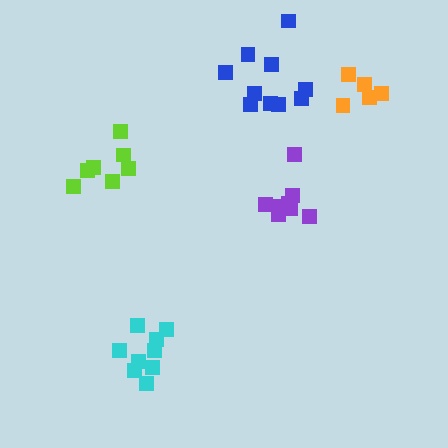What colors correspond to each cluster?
The clusters are colored: purple, lime, cyan, blue, orange.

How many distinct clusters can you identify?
There are 5 distinct clusters.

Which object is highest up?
The blue cluster is topmost.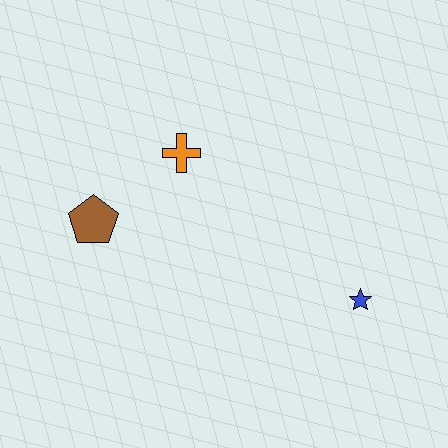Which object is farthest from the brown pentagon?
The blue star is farthest from the brown pentagon.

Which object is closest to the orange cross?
The brown pentagon is closest to the orange cross.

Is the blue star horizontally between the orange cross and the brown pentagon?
No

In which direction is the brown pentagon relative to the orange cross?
The brown pentagon is to the left of the orange cross.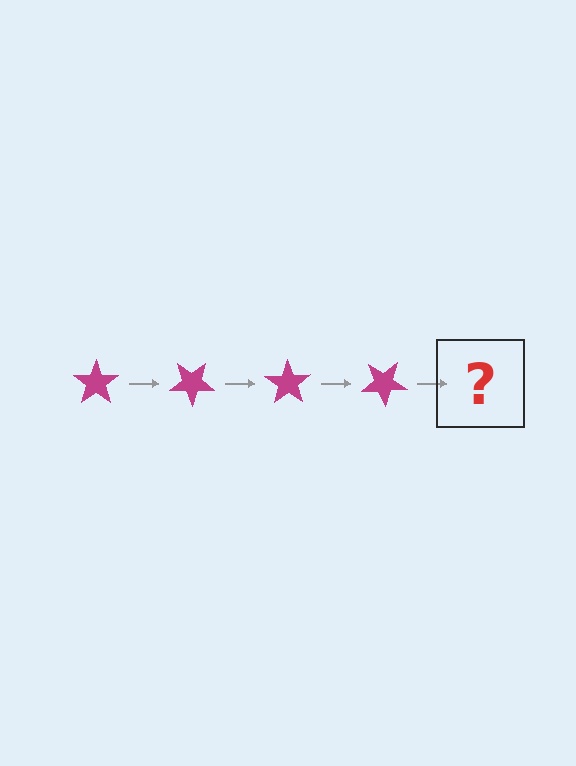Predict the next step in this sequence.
The next step is a magenta star rotated 140 degrees.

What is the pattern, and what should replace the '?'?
The pattern is that the star rotates 35 degrees each step. The '?' should be a magenta star rotated 140 degrees.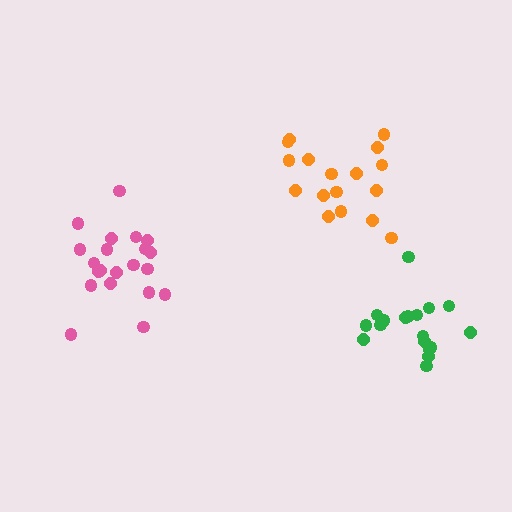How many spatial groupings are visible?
There are 3 spatial groupings.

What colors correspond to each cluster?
The clusters are colored: orange, green, pink.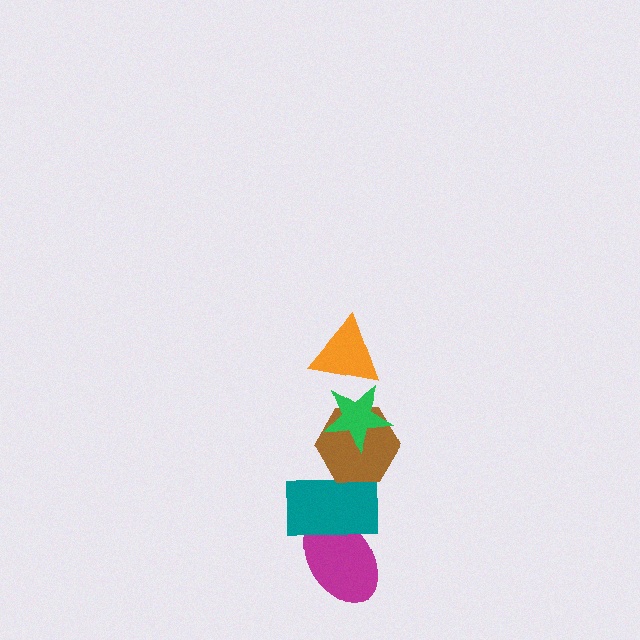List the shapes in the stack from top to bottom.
From top to bottom: the orange triangle, the green star, the brown hexagon, the teal rectangle, the magenta ellipse.